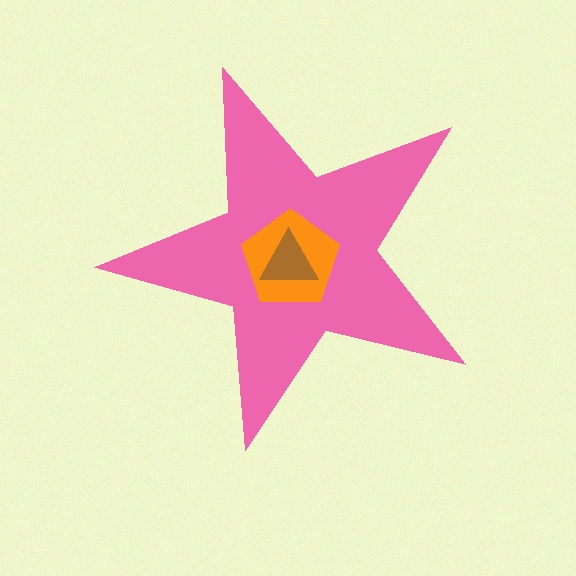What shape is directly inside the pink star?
The orange pentagon.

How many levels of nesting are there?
3.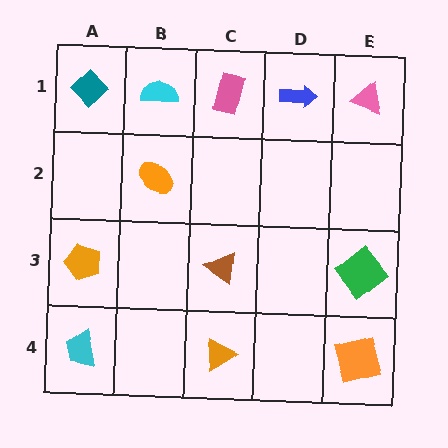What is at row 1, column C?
A pink rectangle.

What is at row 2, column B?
An orange ellipse.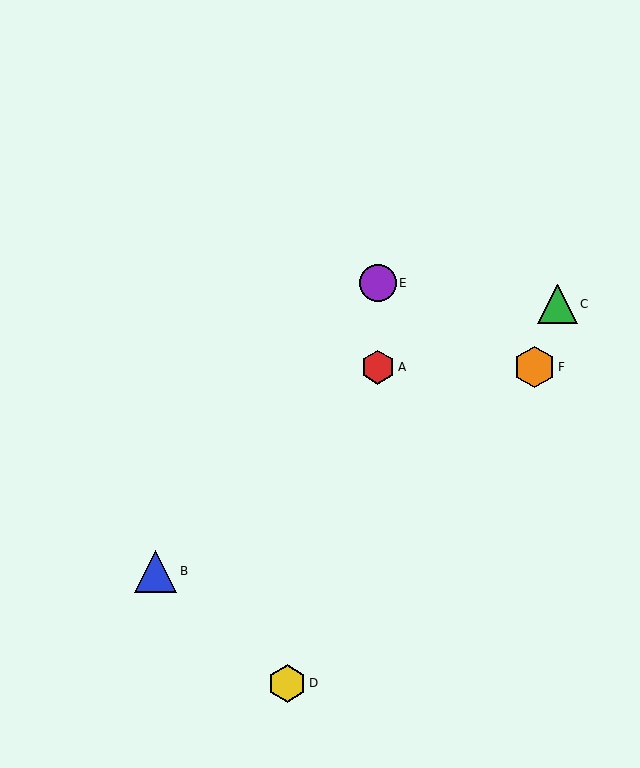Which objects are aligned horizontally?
Objects A, F are aligned horizontally.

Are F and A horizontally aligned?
Yes, both are at y≈367.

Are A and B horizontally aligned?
No, A is at y≈367 and B is at y≈571.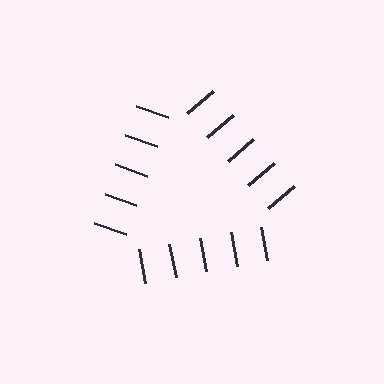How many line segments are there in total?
15 — 5 along each of the 3 edges.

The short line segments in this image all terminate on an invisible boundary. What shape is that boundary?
An illusory triangle — the line segments terminate on its edges but no continuous stroke is drawn.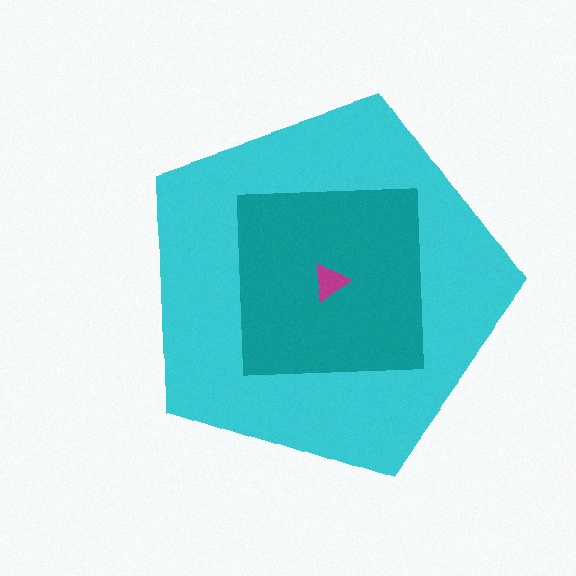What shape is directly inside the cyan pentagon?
The teal square.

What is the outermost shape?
The cyan pentagon.